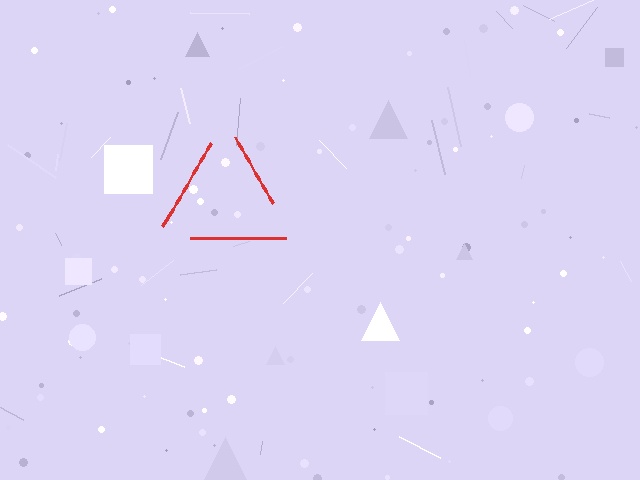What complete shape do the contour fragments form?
The contour fragments form a triangle.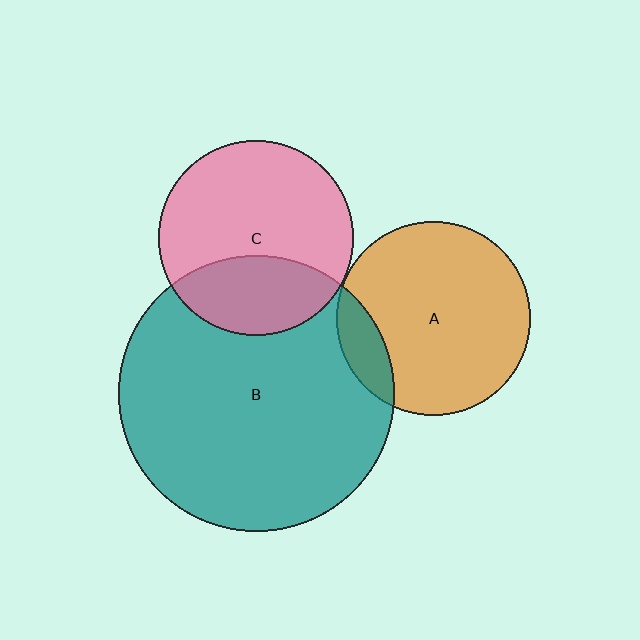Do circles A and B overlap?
Yes.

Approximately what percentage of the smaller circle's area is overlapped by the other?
Approximately 15%.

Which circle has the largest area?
Circle B (teal).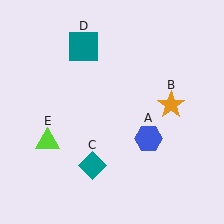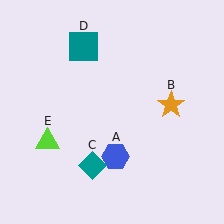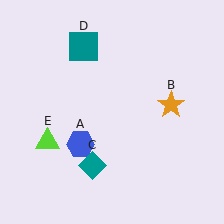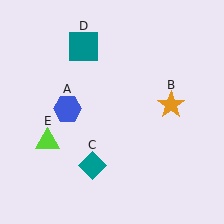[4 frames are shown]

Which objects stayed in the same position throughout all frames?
Orange star (object B) and teal diamond (object C) and teal square (object D) and lime triangle (object E) remained stationary.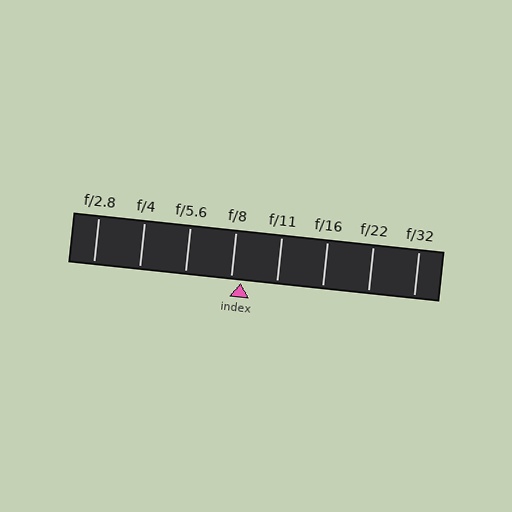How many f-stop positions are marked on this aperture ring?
There are 8 f-stop positions marked.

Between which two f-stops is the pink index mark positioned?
The index mark is between f/8 and f/11.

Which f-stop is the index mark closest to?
The index mark is closest to f/8.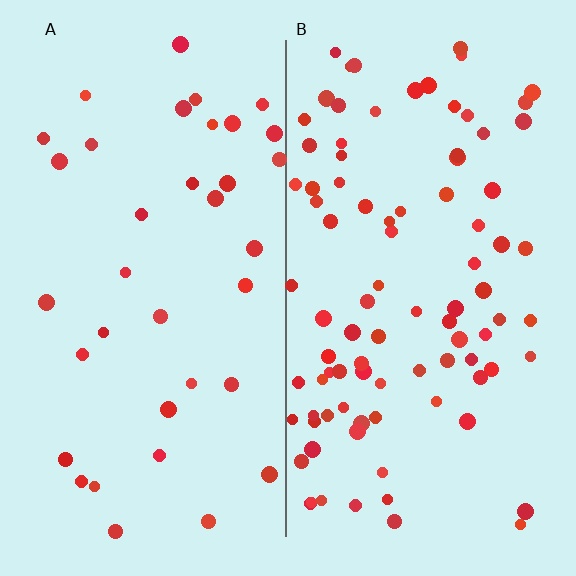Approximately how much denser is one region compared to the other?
Approximately 2.6× — region B over region A.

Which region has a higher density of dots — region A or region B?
B (the right).